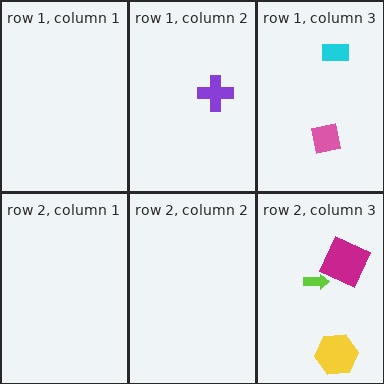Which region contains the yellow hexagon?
The row 2, column 3 region.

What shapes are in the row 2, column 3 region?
The magenta square, the yellow hexagon, the lime arrow.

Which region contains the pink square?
The row 1, column 3 region.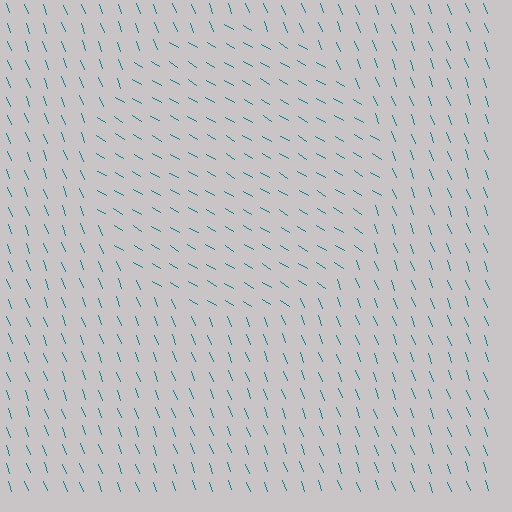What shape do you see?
I see a circle.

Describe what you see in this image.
The image is filled with small teal line segments. A circle region in the image has lines oriented differently from the surrounding lines, creating a visible texture boundary.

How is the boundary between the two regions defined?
The boundary is defined purely by a change in line orientation (approximately 38 degrees difference). All lines are the same color and thickness.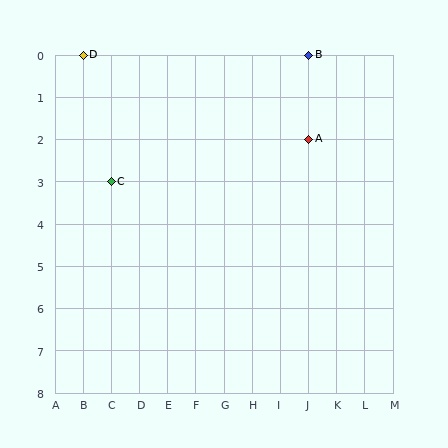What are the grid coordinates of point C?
Point C is at grid coordinates (C, 3).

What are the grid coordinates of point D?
Point D is at grid coordinates (B, 0).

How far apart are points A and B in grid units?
Points A and B are 2 rows apart.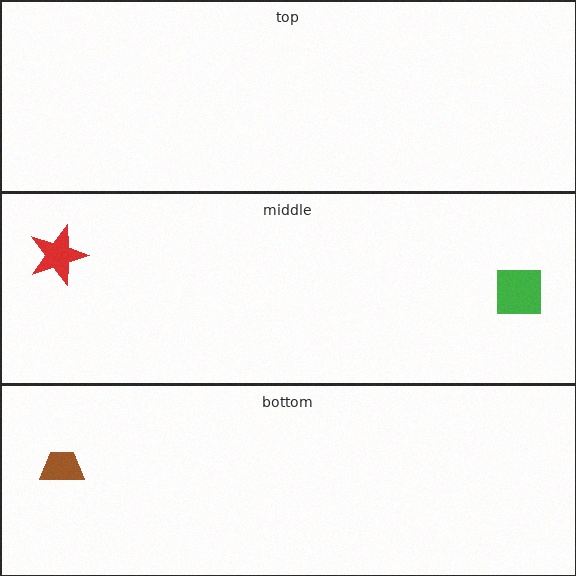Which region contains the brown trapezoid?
The bottom region.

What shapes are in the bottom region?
The brown trapezoid.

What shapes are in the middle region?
The green square, the red star.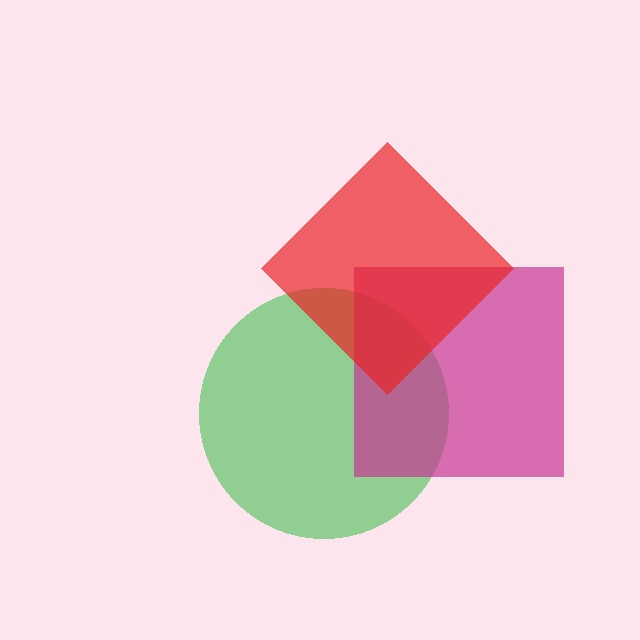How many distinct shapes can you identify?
There are 3 distinct shapes: a green circle, a magenta square, a red diamond.